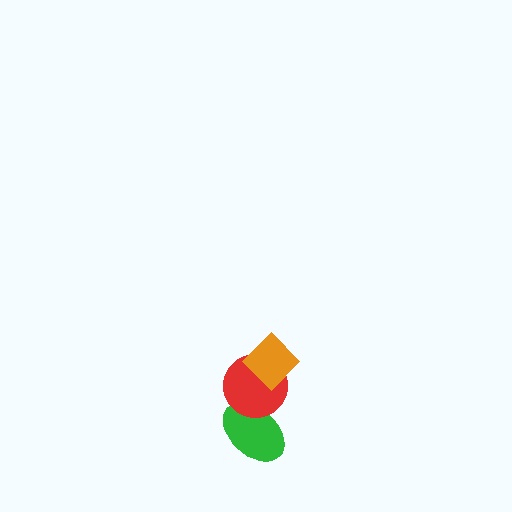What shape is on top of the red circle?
The orange diamond is on top of the red circle.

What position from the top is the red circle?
The red circle is 2nd from the top.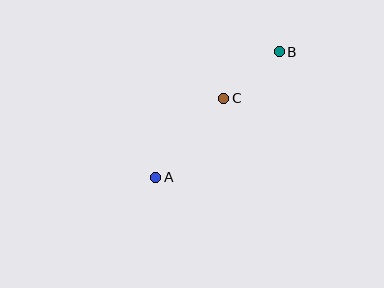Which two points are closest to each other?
Points B and C are closest to each other.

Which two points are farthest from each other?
Points A and B are farthest from each other.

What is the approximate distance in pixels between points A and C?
The distance between A and C is approximately 104 pixels.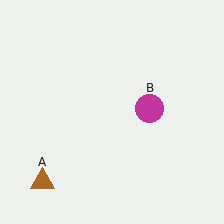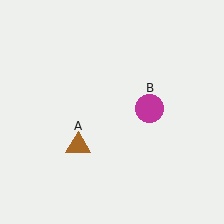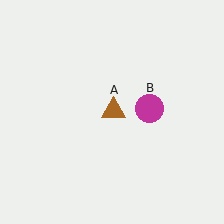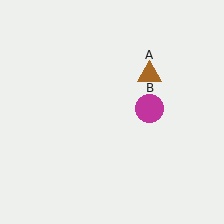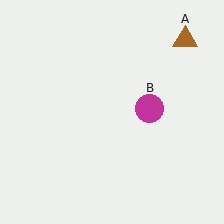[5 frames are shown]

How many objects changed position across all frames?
1 object changed position: brown triangle (object A).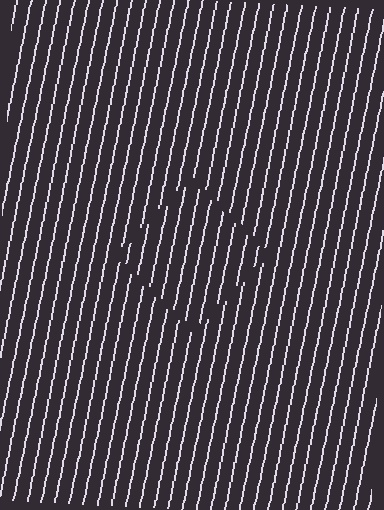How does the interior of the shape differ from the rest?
The interior of the shape contains the same grating, shifted by half a period — the contour is defined by the phase discontinuity where line-ends from the inner and outer gratings abut.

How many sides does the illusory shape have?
4 sides — the line-ends trace a square.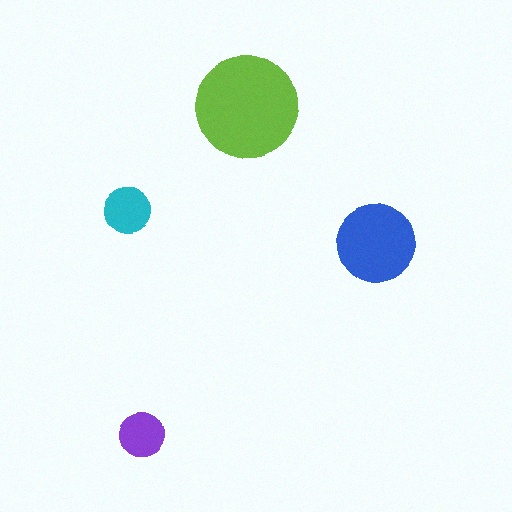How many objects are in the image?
There are 4 objects in the image.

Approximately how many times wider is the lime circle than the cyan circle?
About 2 times wider.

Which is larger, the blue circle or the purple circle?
The blue one.